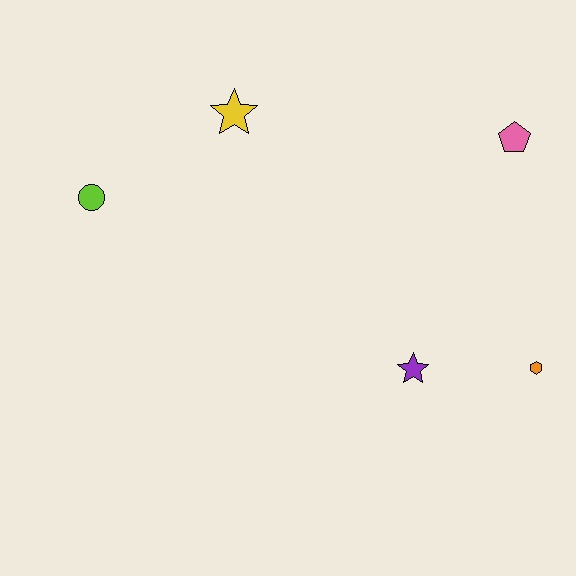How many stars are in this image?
There are 2 stars.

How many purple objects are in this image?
There is 1 purple object.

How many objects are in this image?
There are 5 objects.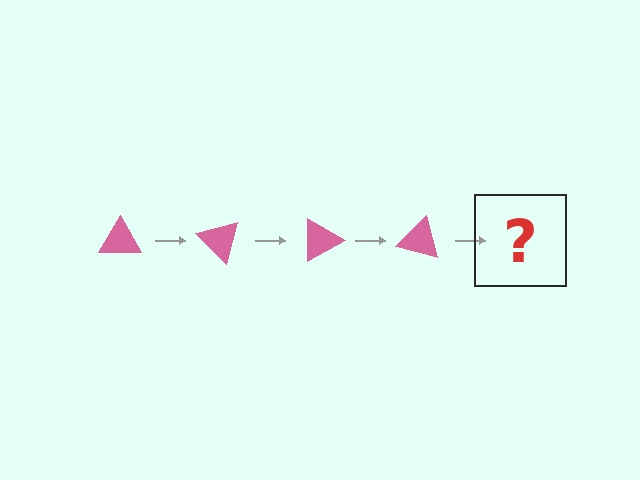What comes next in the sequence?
The next element should be a pink triangle rotated 180 degrees.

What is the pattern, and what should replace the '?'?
The pattern is that the triangle rotates 45 degrees each step. The '?' should be a pink triangle rotated 180 degrees.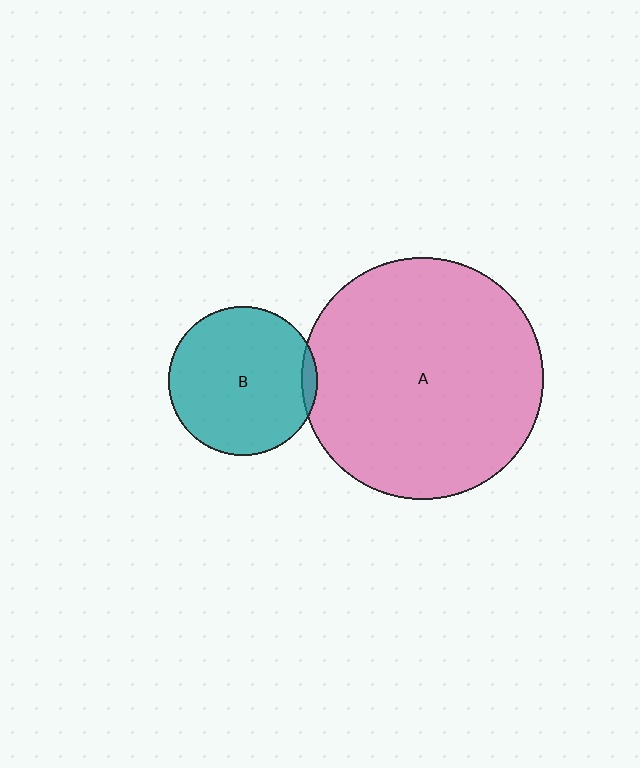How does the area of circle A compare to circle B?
Approximately 2.6 times.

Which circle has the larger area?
Circle A (pink).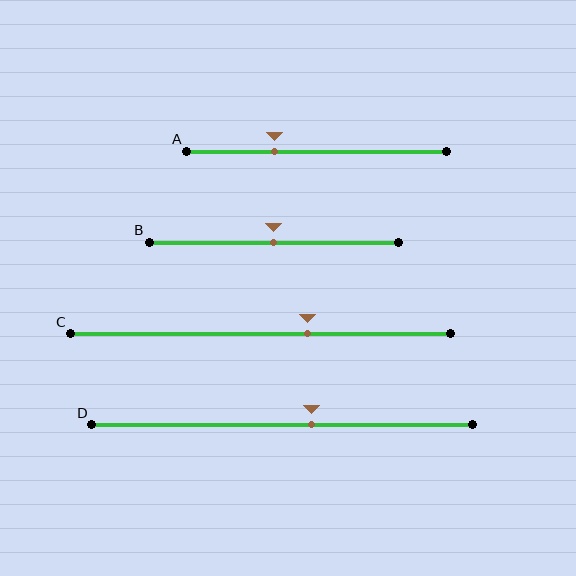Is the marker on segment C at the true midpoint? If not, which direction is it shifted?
No, the marker on segment C is shifted to the right by about 12% of the segment length.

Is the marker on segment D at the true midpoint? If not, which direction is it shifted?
No, the marker on segment D is shifted to the right by about 8% of the segment length.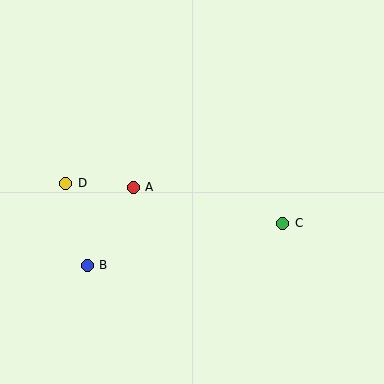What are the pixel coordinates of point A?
Point A is at (133, 187).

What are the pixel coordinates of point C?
Point C is at (283, 223).